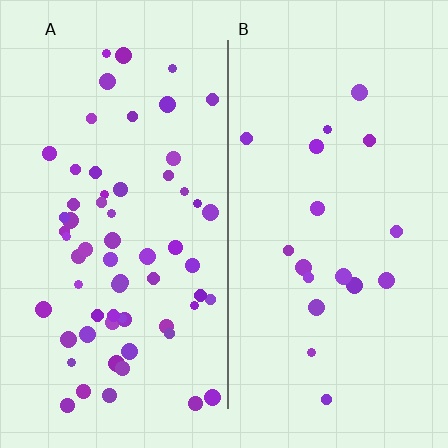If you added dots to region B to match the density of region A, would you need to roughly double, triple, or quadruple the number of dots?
Approximately triple.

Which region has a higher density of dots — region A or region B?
A (the left).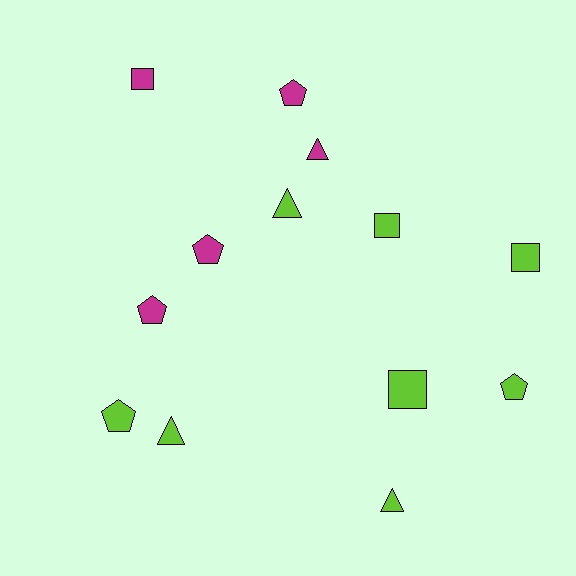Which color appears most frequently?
Lime, with 8 objects.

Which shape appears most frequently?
Pentagon, with 5 objects.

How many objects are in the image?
There are 13 objects.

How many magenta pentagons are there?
There are 3 magenta pentagons.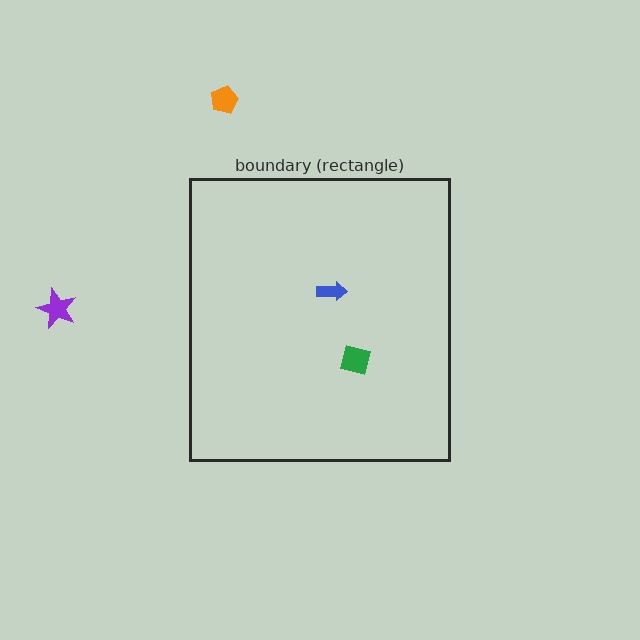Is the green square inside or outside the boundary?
Inside.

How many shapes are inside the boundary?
2 inside, 2 outside.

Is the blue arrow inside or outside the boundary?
Inside.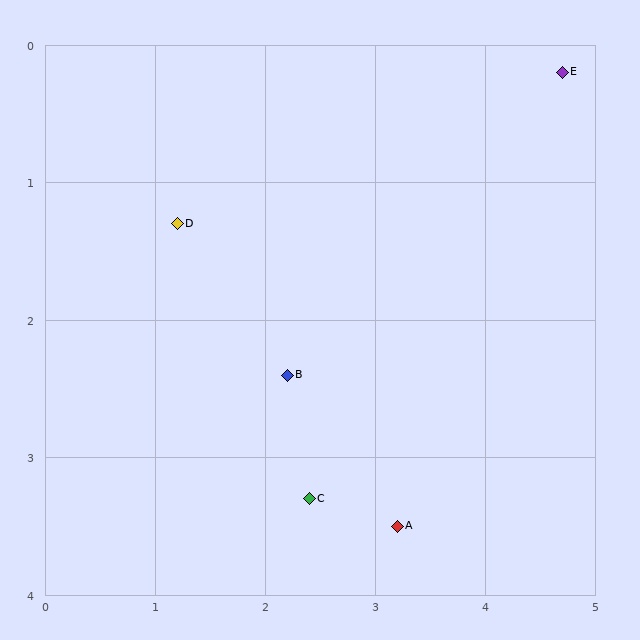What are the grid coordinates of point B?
Point B is at approximately (2.2, 2.4).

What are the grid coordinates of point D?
Point D is at approximately (1.2, 1.3).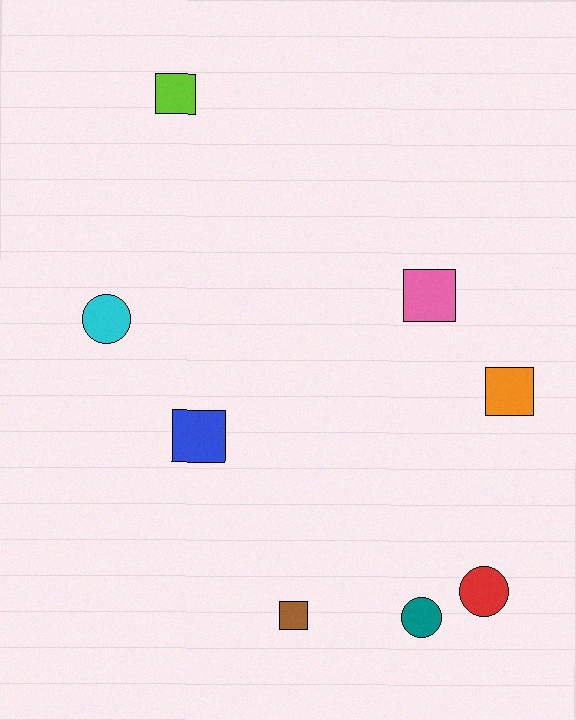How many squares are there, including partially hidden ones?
There are 5 squares.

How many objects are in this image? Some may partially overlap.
There are 8 objects.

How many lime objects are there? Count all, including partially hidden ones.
There is 1 lime object.